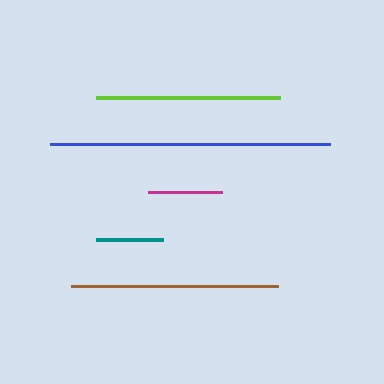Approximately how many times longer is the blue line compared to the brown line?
The blue line is approximately 1.4 times the length of the brown line.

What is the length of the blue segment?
The blue segment is approximately 280 pixels long.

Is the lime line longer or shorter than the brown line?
The brown line is longer than the lime line.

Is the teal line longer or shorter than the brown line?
The brown line is longer than the teal line.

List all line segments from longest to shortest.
From longest to shortest: blue, brown, lime, magenta, teal.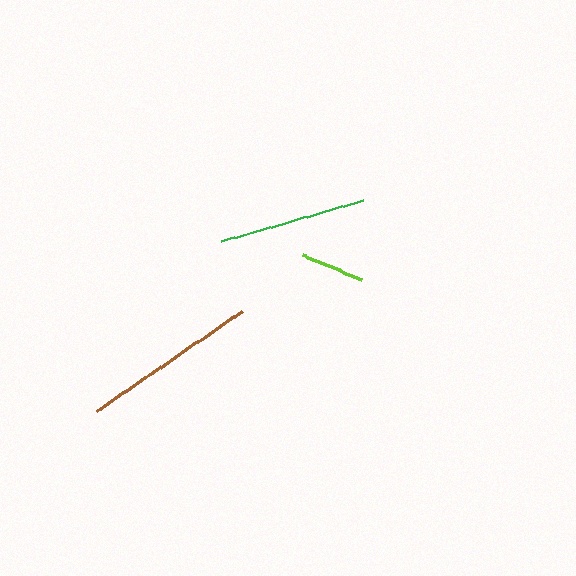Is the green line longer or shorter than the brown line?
The brown line is longer than the green line.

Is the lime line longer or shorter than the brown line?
The brown line is longer than the lime line.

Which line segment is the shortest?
The lime line is the shortest at approximately 65 pixels.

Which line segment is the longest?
The brown line is the longest at approximately 176 pixels.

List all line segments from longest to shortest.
From longest to shortest: brown, green, lime.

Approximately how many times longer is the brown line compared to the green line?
The brown line is approximately 1.2 times the length of the green line.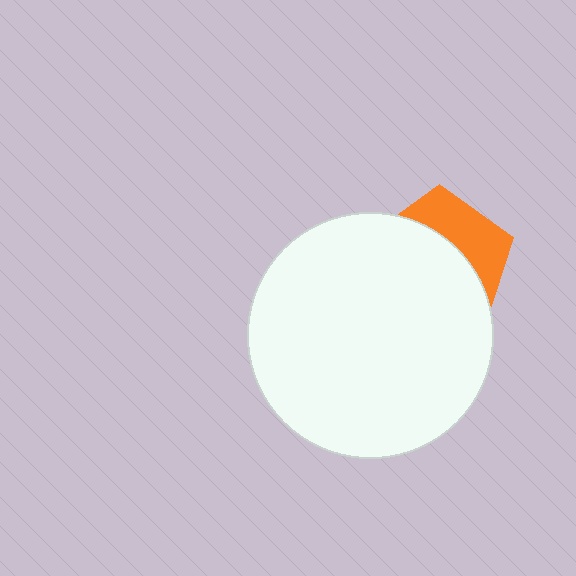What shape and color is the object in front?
The object in front is a white circle.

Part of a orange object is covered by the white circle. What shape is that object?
It is a pentagon.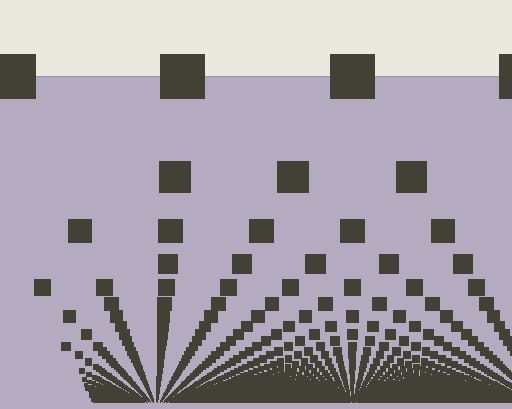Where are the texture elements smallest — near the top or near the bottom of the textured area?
Near the bottom.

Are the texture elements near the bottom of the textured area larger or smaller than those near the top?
Smaller. The gradient is inverted — elements near the bottom are smaller and denser.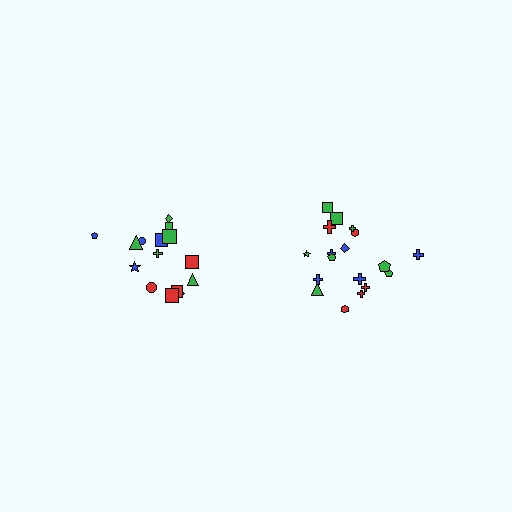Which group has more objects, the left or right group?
The right group.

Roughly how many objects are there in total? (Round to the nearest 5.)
Roughly 35 objects in total.